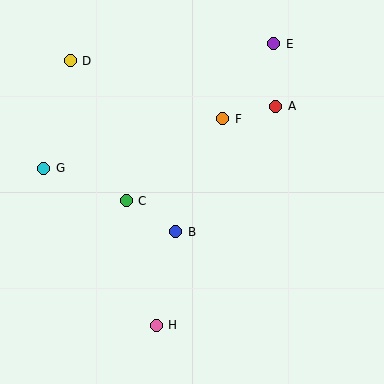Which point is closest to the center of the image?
Point B at (176, 232) is closest to the center.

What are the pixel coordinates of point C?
Point C is at (126, 201).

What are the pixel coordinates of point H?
Point H is at (156, 325).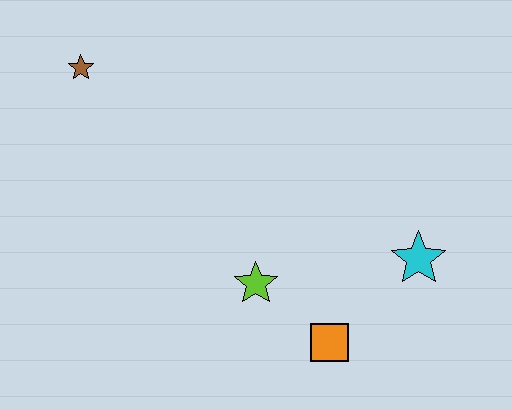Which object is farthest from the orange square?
The brown star is farthest from the orange square.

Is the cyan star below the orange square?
No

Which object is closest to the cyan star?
The orange square is closest to the cyan star.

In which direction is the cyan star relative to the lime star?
The cyan star is to the right of the lime star.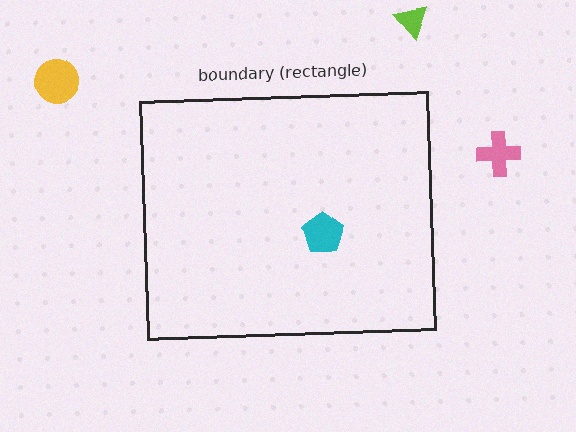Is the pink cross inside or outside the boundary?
Outside.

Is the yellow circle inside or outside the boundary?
Outside.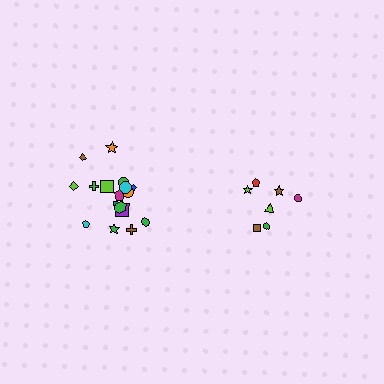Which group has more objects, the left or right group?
The left group.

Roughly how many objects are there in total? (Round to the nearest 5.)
Roughly 25 objects in total.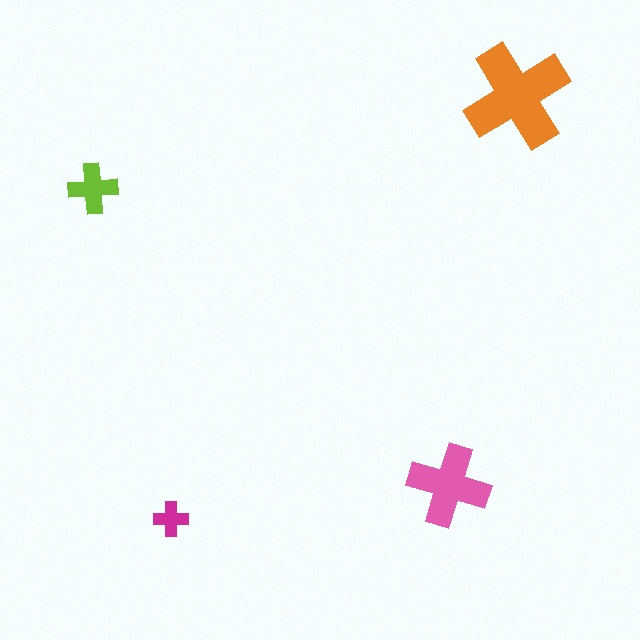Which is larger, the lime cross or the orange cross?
The orange one.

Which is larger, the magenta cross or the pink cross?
The pink one.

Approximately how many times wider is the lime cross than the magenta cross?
About 1.5 times wider.